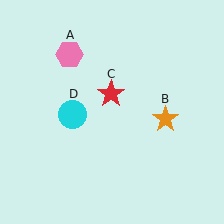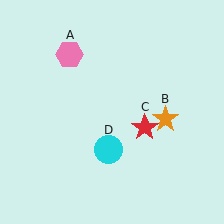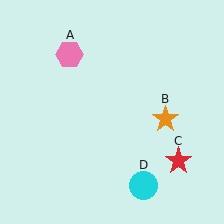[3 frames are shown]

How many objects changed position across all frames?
2 objects changed position: red star (object C), cyan circle (object D).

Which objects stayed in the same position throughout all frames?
Pink hexagon (object A) and orange star (object B) remained stationary.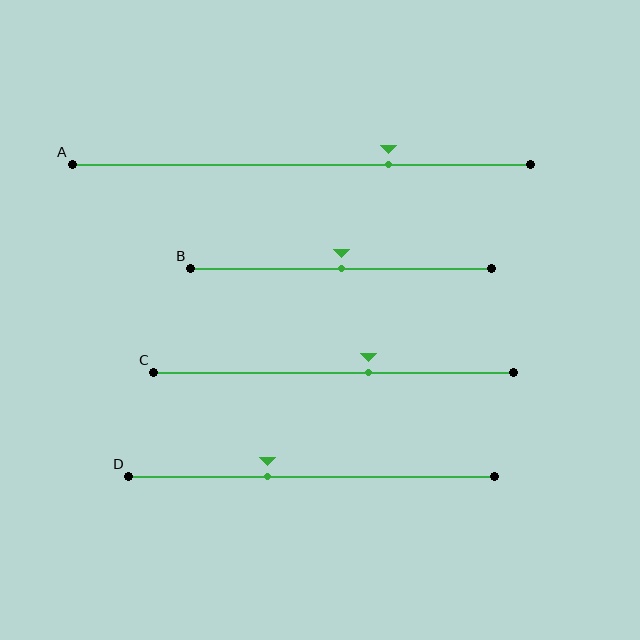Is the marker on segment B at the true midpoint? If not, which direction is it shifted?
Yes, the marker on segment B is at the true midpoint.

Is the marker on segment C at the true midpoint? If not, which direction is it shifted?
No, the marker on segment C is shifted to the right by about 10% of the segment length.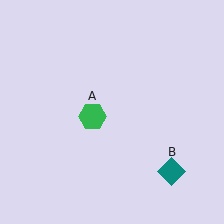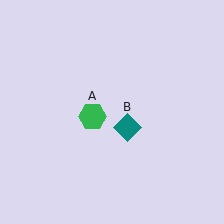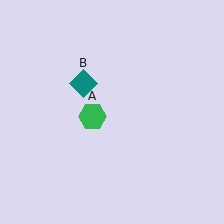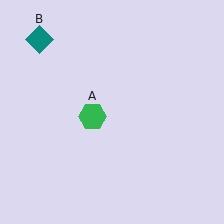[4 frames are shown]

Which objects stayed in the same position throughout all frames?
Green hexagon (object A) remained stationary.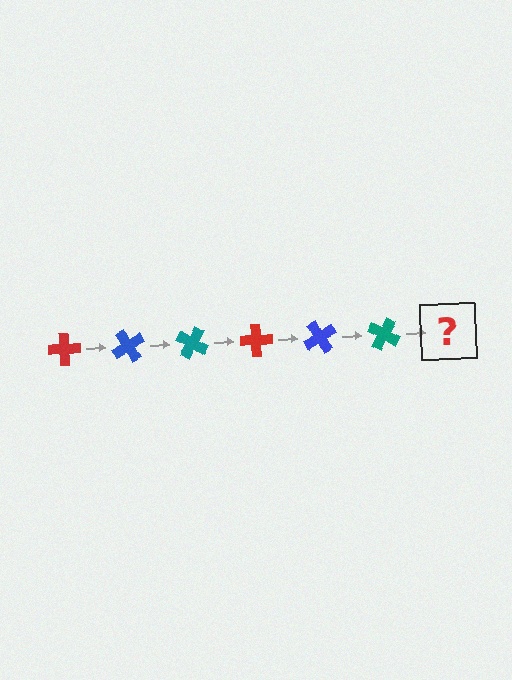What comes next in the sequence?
The next element should be a red cross, rotated 360 degrees from the start.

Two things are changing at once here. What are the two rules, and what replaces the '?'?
The two rules are that it rotates 60 degrees each step and the color cycles through red, blue, and teal. The '?' should be a red cross, rotated 360 degrees from the start.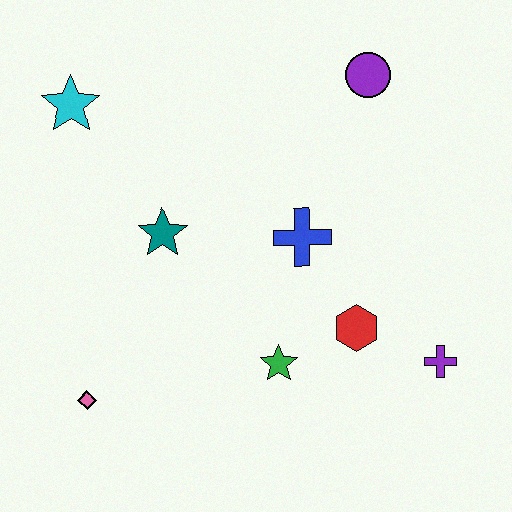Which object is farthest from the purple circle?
The pink diamond is farthest from the purple circle.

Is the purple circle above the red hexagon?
Yes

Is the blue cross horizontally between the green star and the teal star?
No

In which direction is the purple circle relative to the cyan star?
The purple circle is to the right of the cyan star.